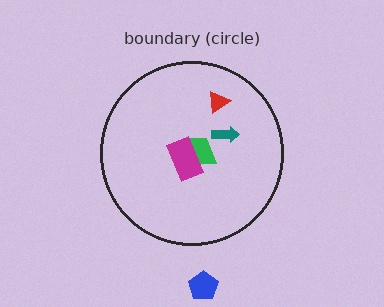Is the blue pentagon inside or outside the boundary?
Outside.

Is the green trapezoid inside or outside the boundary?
Inside.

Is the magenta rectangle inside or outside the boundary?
Inside.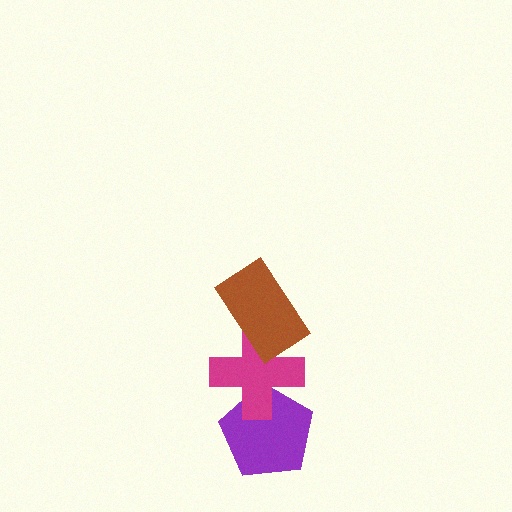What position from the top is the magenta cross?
The magenta cross is 2nd from the top.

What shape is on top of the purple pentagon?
The magenta cross is on top of the purple pentagon.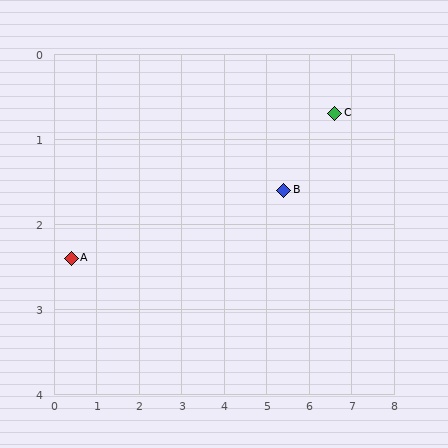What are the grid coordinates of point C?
Point C is at approximately (6.6, 0.7).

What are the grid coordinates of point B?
Point B is at approximately (5.4, 1.6).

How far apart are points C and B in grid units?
Points C and B are about 1.5 grid units apart.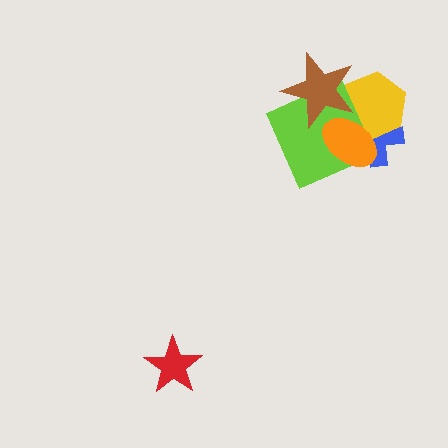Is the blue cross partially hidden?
Yes, it is partially covered by another shape.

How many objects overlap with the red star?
0 objects overlap with the red star.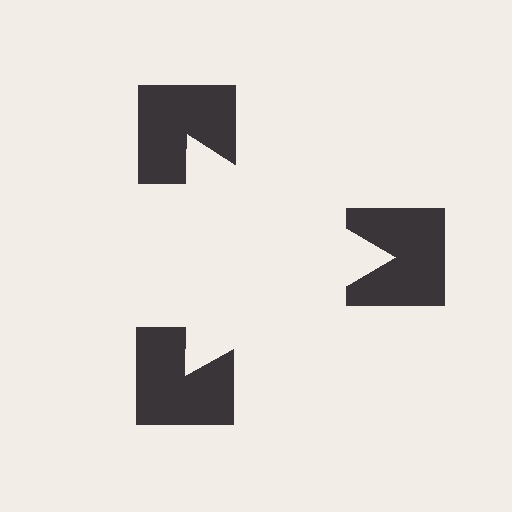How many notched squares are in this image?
There are 3 — one at each vertex of the illusory triangle.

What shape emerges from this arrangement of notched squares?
An illusory triangle — its edges are inferred from the aligned wedge cuts in the notched squares, not physically drawn.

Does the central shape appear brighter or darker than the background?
It typically appears slightly brighter than the background, even though no actual brightness change is drawn.